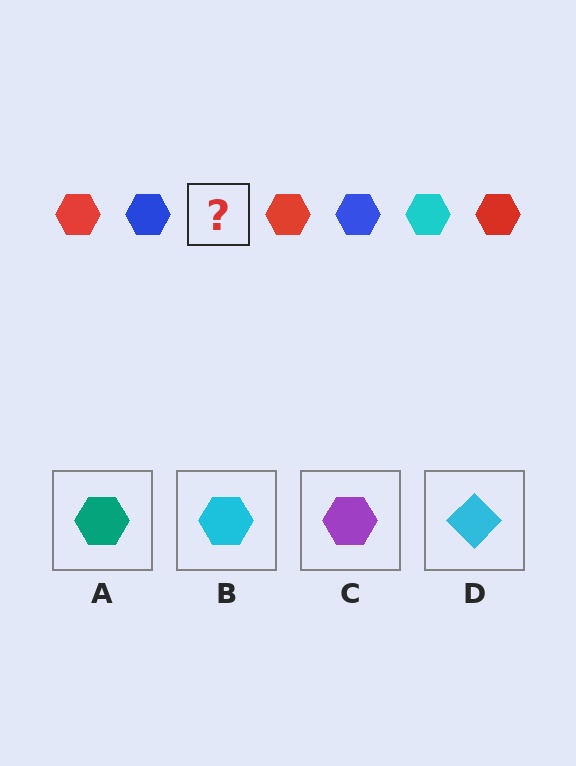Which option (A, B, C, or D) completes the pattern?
B.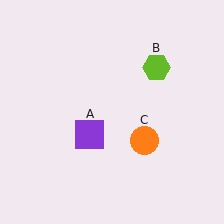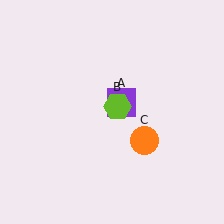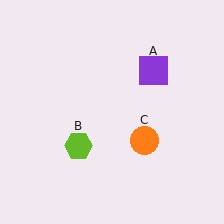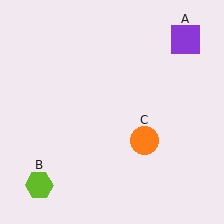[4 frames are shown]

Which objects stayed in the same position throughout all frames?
Orange circle (object C) remained stationary.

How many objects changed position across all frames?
2 objects changed position: purple square (object A), lime hexagon (object B).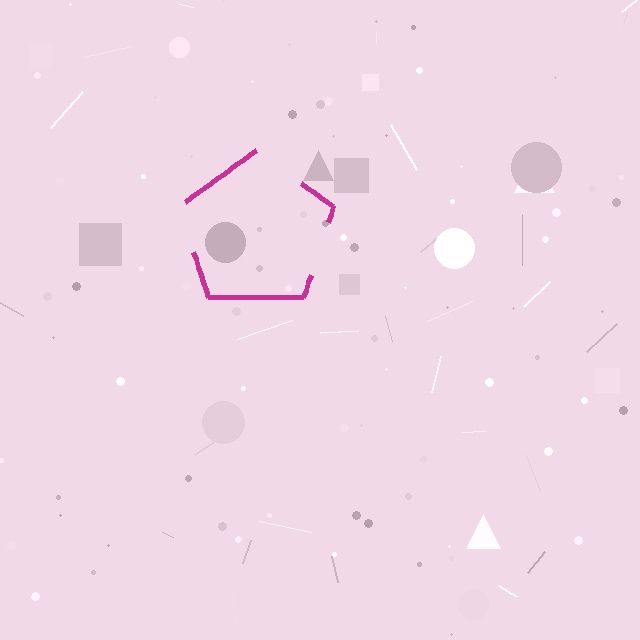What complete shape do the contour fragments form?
The contour fragments form a pentagon.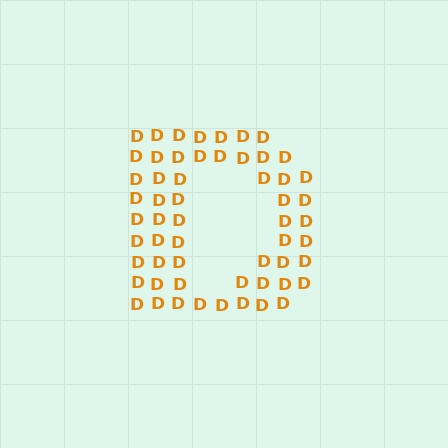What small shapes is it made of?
It is made of small letter D's.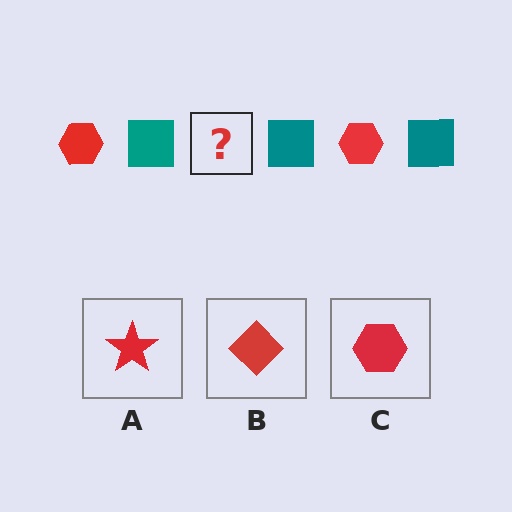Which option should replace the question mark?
Option C.